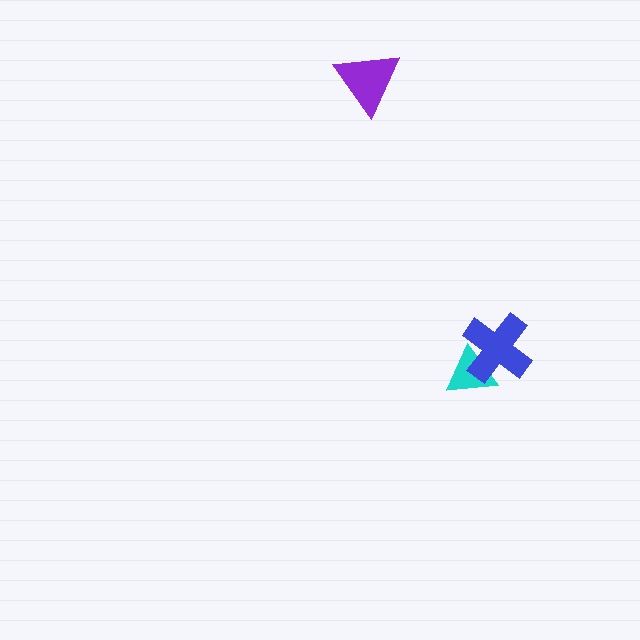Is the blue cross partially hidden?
No, no other shape covers it.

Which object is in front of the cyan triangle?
The blue cross is in front of the cyan triangle.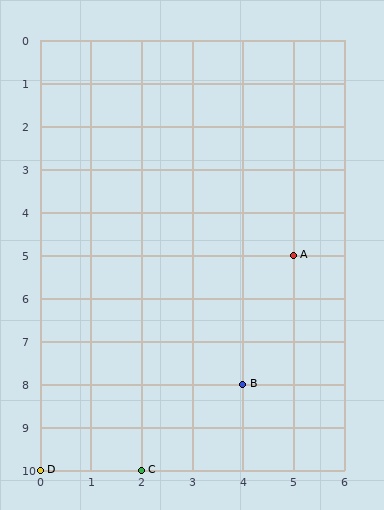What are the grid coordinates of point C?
Point C is at grid coordinates (2, 10).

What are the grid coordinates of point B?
Point B is at grid coordinates (4, 8).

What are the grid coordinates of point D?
Point D is at grid coordinates (0, 10).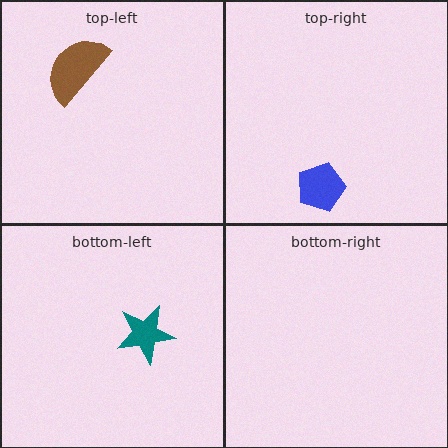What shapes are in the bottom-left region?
The teal star.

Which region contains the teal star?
The bottom-left region.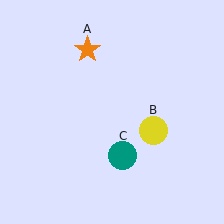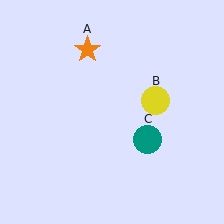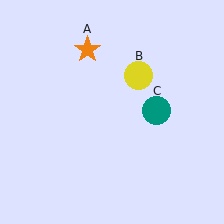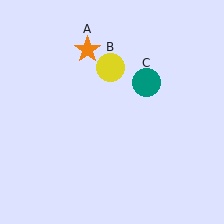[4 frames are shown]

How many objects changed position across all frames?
2 objects changed position: yellow circle (object B), teal circle (object C).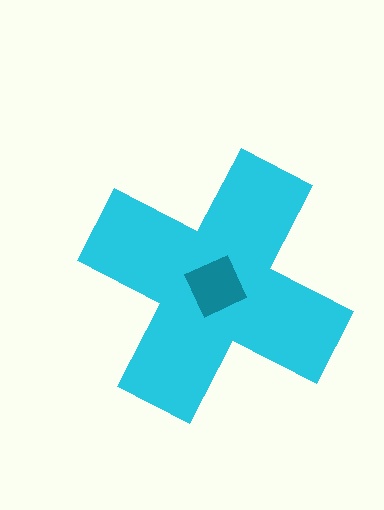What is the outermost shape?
The cyan cross.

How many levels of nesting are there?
2.